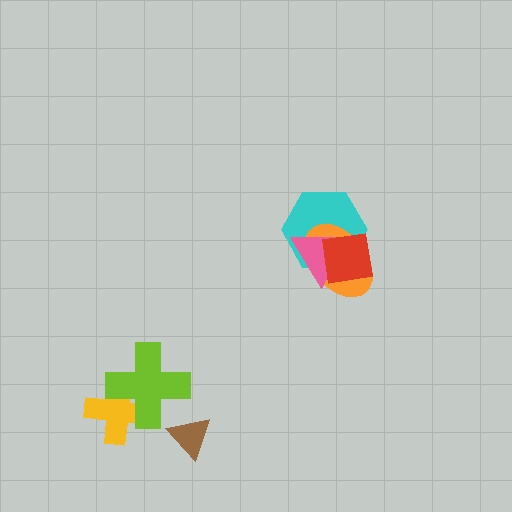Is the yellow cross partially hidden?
Yes, it is partially covered by another shape.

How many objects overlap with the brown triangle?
0 objects overlap with the brown triangle.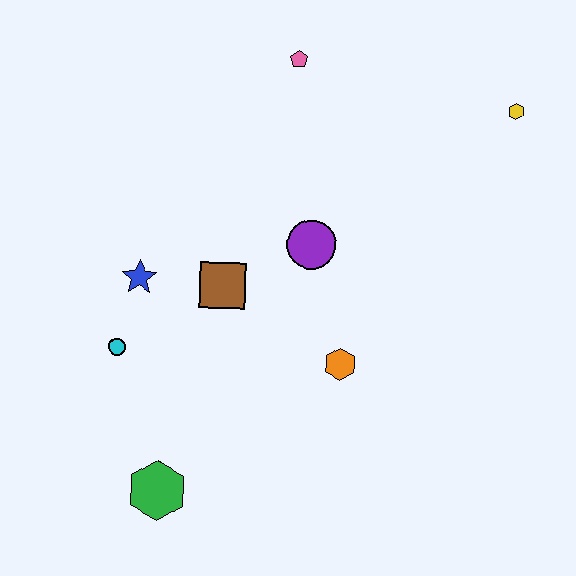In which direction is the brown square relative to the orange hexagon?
The brown square is to the left of the orange hexagon.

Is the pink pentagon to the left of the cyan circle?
No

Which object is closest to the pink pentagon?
The purple circle is closest to the pink pentagon.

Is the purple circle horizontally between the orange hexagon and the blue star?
Yes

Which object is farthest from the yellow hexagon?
The green hexagon is farthest from the yellow hexagon.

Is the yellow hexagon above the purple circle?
Yes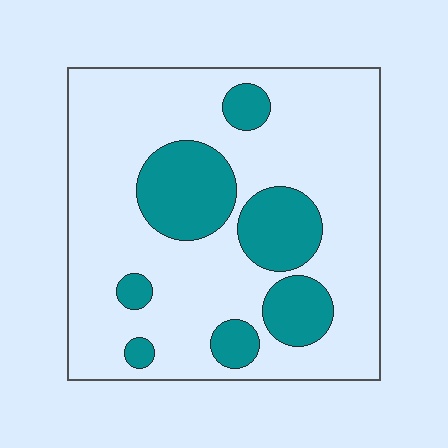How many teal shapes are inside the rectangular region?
7.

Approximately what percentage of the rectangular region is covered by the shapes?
Approximately 25%.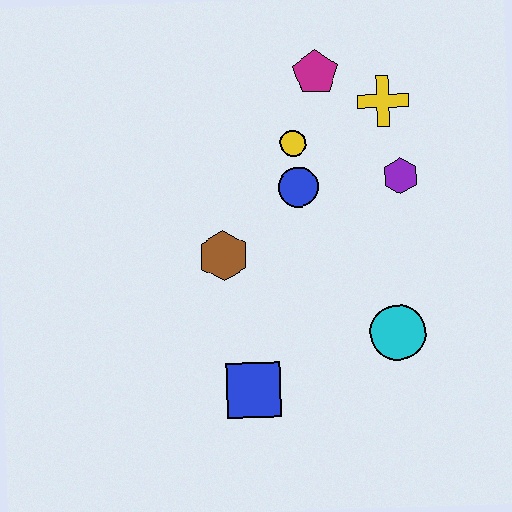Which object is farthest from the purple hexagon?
The blue square is farthest from the purple hexagon.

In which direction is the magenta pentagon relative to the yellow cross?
The magenta pentagon is to the left of the yellow cross.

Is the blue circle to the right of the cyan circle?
No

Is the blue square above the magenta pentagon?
No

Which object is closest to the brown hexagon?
The blue circle is closest to the brown hexagon.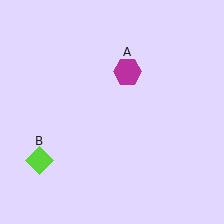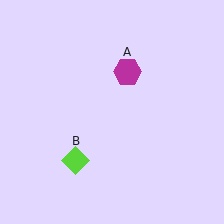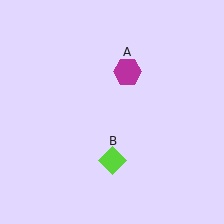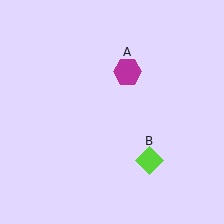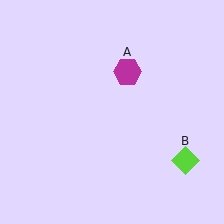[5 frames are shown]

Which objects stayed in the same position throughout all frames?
Magenta hexagon (object A) remained stationary.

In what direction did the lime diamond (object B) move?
The lime diamond (object B) moved right.